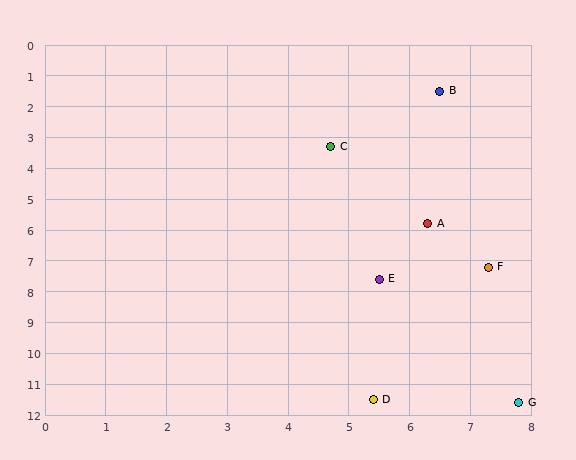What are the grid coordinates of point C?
Point C is at approximately (4.7, 3.3).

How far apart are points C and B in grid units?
Points C and B are about 2.5 grid units apart.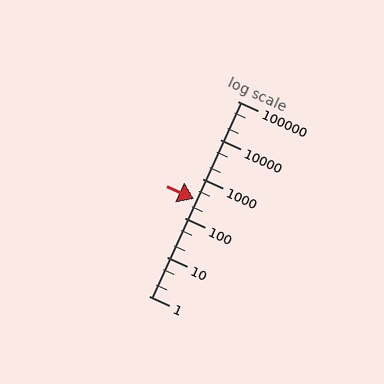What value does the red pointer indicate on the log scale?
The pointer indicates approximately 310.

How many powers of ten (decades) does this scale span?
The scale spans 5 decades, from 1 to 100000.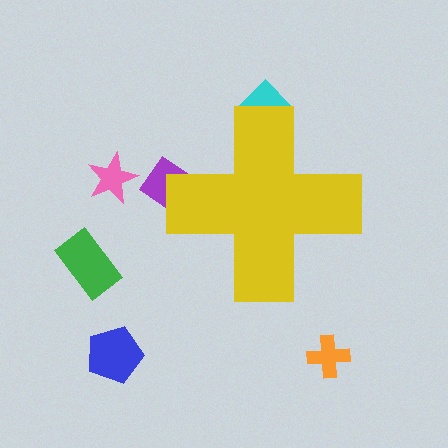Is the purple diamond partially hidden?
Yes, the purple diamond is partially hidden behind the yellow cross.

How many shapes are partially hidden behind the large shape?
2 shapes are partially hidden.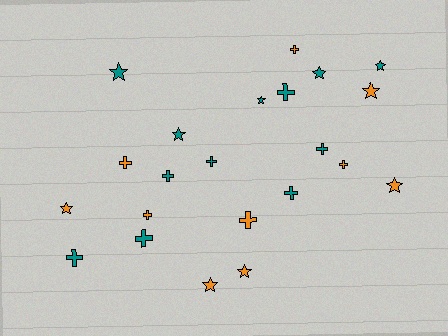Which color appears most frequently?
Teal, with 12 objects.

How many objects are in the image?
There are 22 objects.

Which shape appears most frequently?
Cross, with 12 objects.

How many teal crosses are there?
There are 7 teal crosses.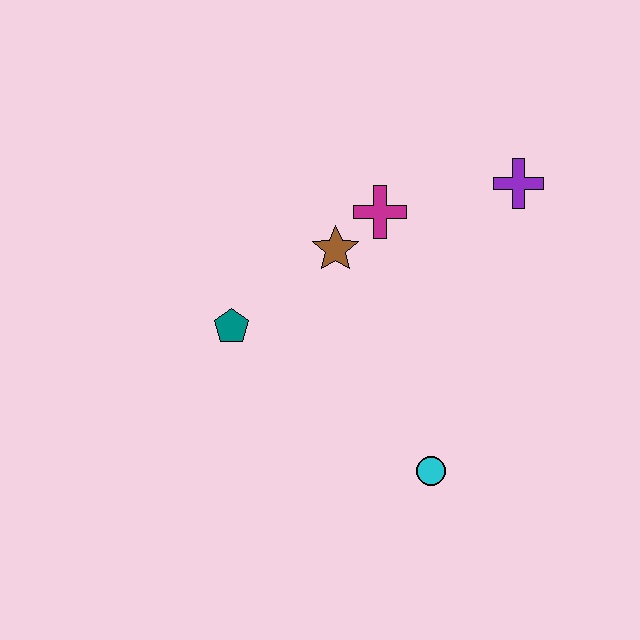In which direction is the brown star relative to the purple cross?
The brown star is to the left of the purple cross.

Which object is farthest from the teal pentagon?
The purple cross is farthest from the teal pentagon.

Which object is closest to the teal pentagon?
The brown star is closest to the teal pentagon.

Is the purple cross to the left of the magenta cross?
No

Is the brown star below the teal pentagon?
No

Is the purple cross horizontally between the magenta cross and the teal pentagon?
No